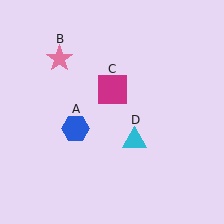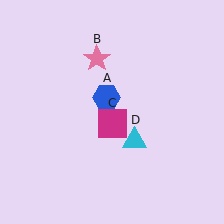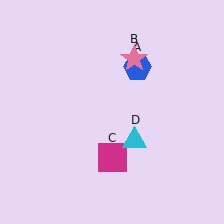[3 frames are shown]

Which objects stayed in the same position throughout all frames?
Cyan triangle (object D) remained stationary.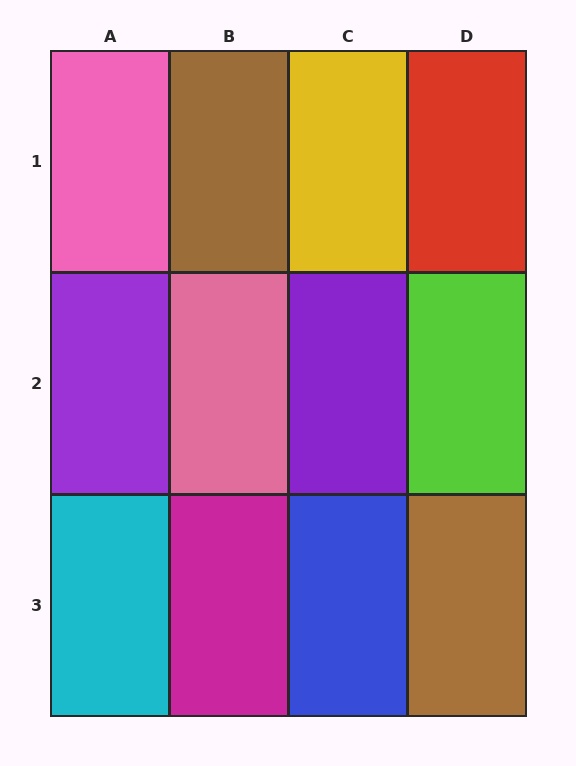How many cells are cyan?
1 cell is cyan.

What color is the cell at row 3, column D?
Brown.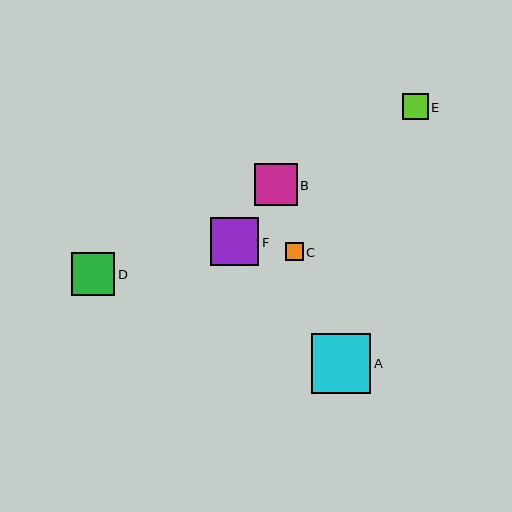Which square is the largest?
Square A is the largest with a size of approximately 59 pixels.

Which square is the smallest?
Square C is the smallest with a size of approximately 18 pixels.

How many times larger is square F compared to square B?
Square F is approximately 1.1 times the size of square B.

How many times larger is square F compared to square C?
Square F is approximately 2.6 times the size of square C.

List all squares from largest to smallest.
From largest to smallest: A, F, D, B, E, C.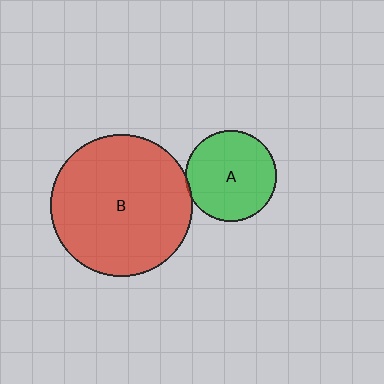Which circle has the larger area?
Circle B (red).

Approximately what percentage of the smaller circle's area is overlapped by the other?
Approximately 5%.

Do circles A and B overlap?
Yes.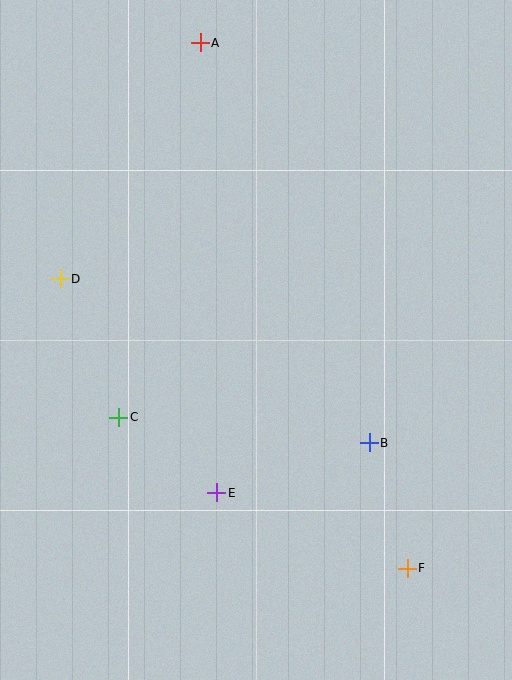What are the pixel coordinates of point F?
Point F is at (407, 568).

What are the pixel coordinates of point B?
Point B is at (369, 443).